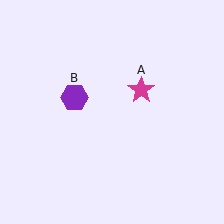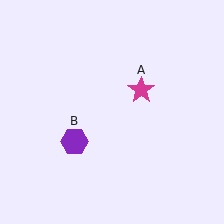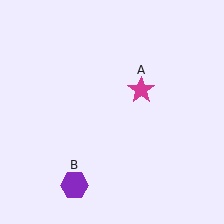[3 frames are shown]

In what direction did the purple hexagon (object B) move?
The purple hexagon (object B) moved down.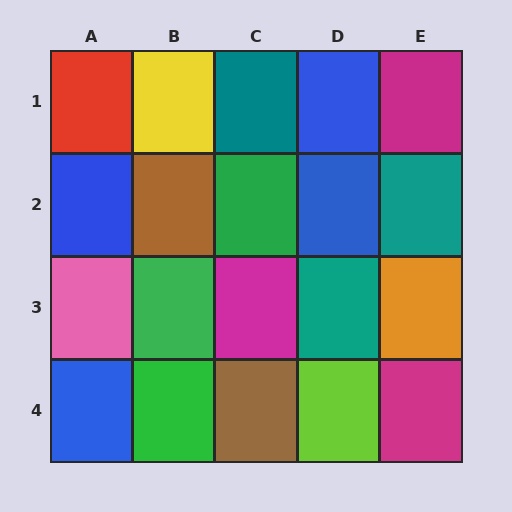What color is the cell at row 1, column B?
Yellow.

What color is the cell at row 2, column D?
Blue.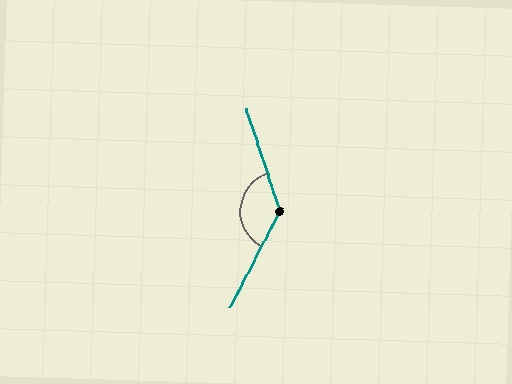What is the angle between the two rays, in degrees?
Approximately 134 degrees.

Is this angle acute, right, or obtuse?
It is obtuse.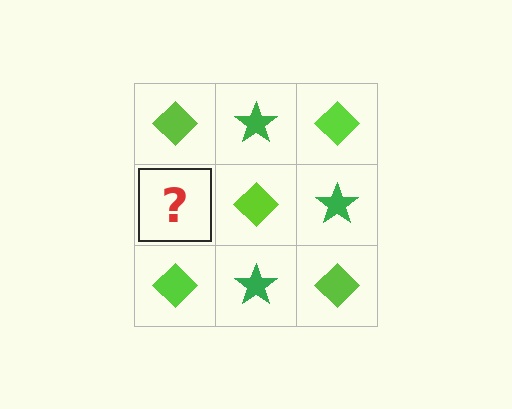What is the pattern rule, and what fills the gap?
The rule is that it alternates lime diamond and green star in a checkerboard pattern. The gap should be filled with a green star.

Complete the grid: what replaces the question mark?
The question mark should be replaced with a green star.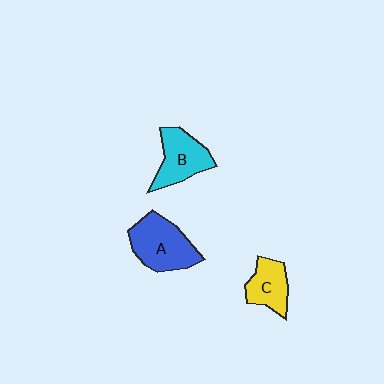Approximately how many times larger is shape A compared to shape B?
Approximately 1.2 times.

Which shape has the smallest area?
Shape C (yellow).